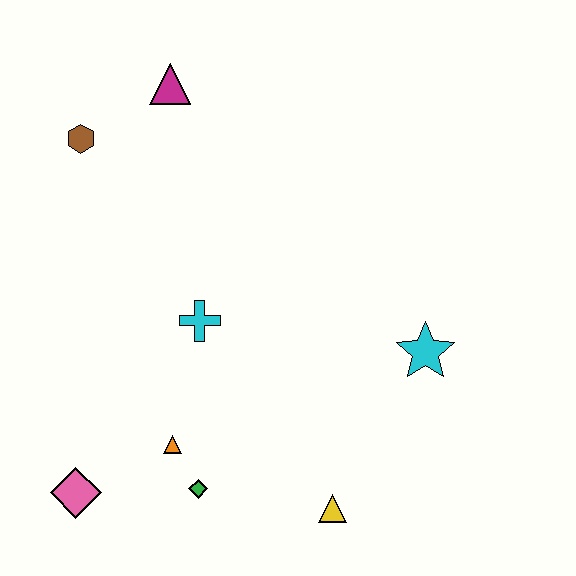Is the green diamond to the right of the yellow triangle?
No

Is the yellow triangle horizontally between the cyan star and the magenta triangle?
Yes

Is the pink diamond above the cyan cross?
No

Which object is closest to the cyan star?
The yellow triangle is closest to the cyan star.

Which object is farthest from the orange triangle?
The magenta triangle is farthest from the orange triangle.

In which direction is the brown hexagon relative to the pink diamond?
The brown hexagon is above the pink diamond.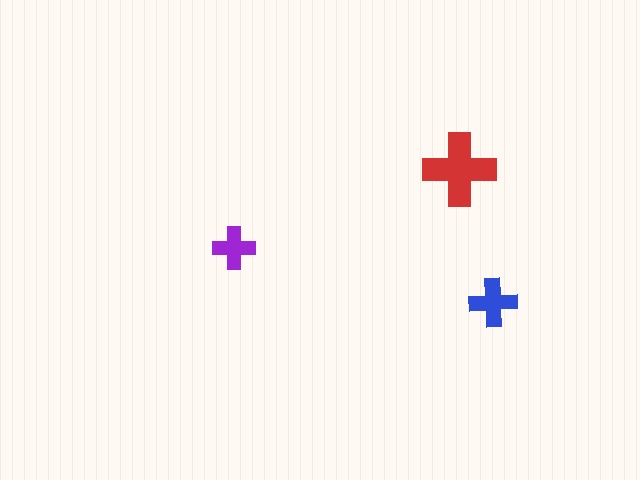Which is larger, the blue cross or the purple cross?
The blue one.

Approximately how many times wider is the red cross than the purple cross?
About 1.5 times wider.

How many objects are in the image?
There are 3 objects in the image.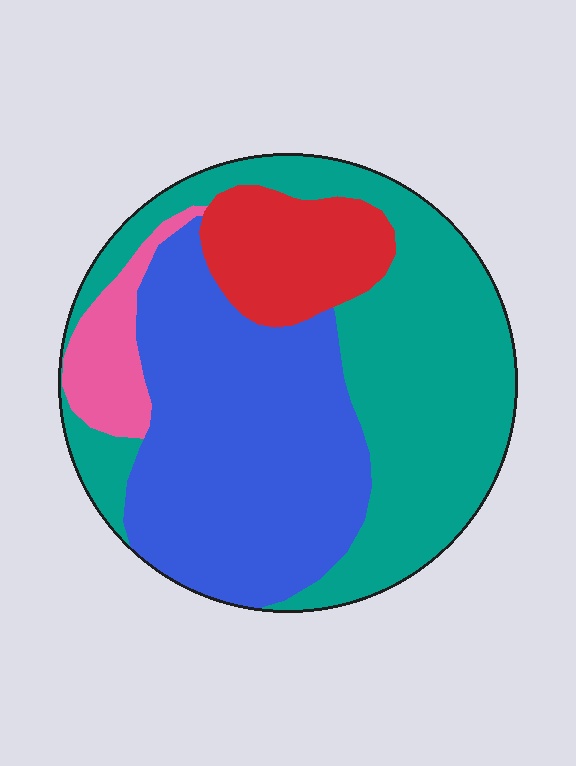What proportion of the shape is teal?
Teal covers around 40% of the shape.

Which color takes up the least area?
Pink, at roughly 5%.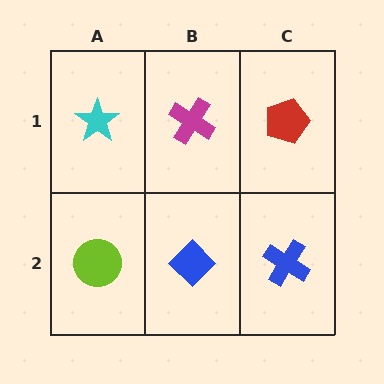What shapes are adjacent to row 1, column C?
A blue cross (row 2, column C), a magenta cross (row 1, column B).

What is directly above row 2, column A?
A cyan star.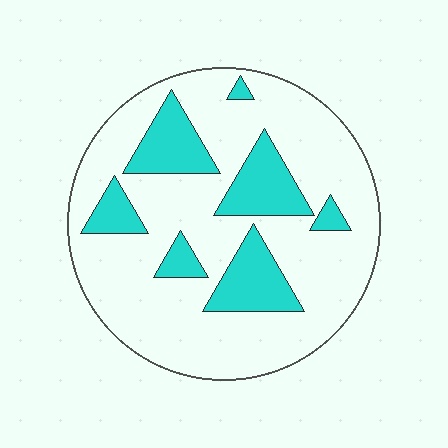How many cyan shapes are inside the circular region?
7.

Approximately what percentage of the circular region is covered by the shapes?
Approximately 25%.